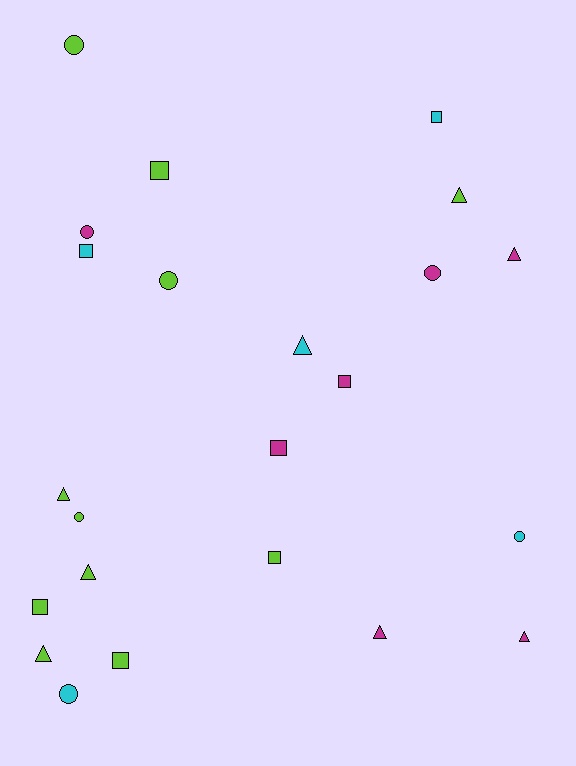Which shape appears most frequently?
Triangle, with 8 objects.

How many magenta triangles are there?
There are 3 magenta triangles.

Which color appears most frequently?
Lime, with 11 objects.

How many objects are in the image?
There are 23 objects.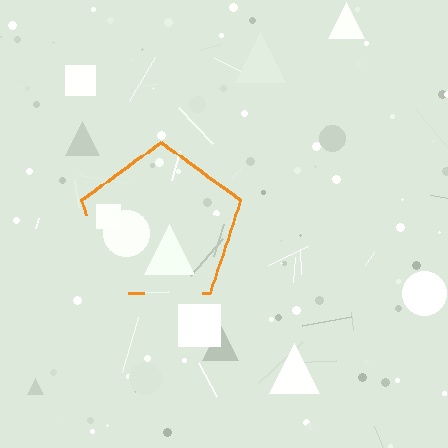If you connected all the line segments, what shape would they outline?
They would outline a pentagon.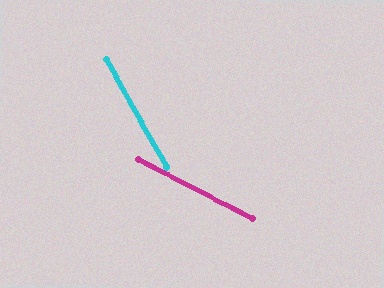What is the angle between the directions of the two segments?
Approximately 33 degrees.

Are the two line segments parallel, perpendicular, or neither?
Neither parallel nor perpendicular — they differ by about 33°.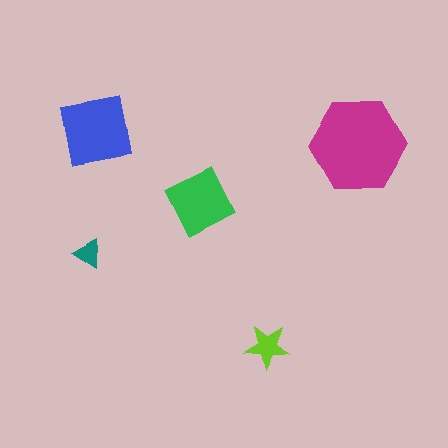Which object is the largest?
The magenta hexagon.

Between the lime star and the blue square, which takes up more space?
The blue square.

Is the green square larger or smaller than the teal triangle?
Larger.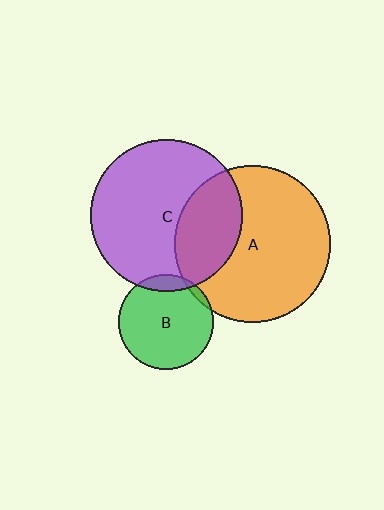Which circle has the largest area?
Circle A (orange).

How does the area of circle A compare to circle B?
Approximately 2.7 times.